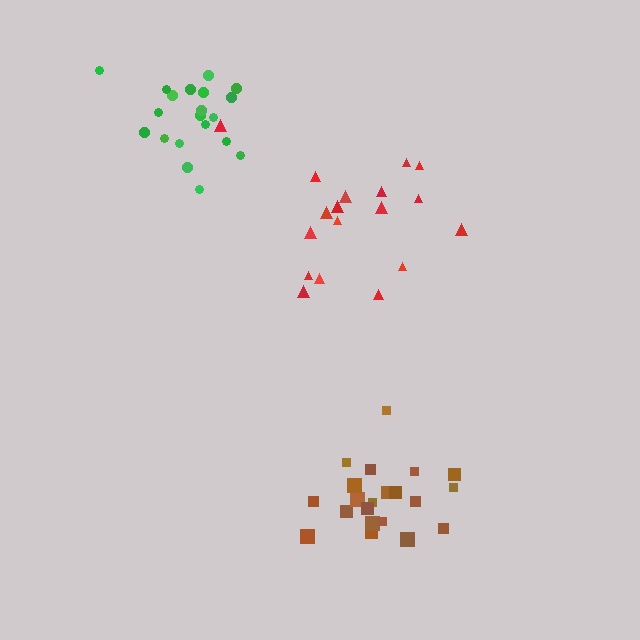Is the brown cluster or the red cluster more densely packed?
Brown.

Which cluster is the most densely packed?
Brown.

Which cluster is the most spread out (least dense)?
Red.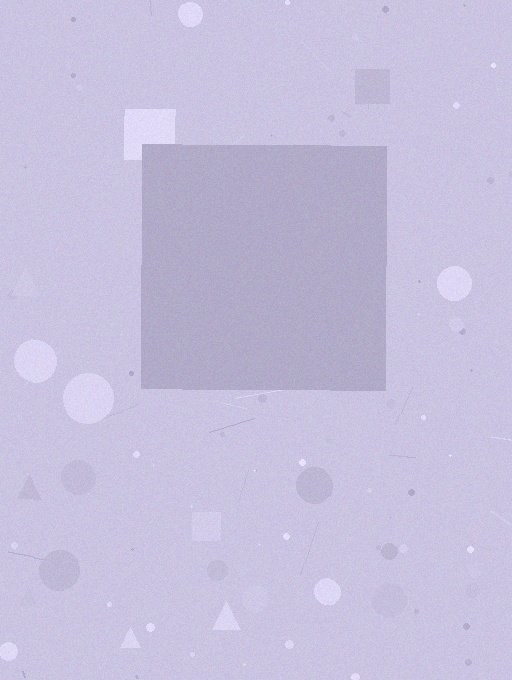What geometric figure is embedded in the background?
A square is embedded in the background.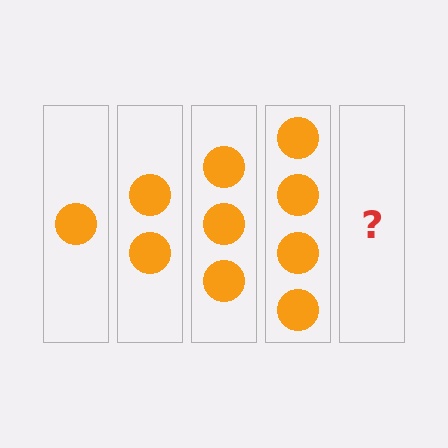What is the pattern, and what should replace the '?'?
The pattern is that each step adds one more circle. The '?' should be 5 circles.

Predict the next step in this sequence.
The next step is 5 circles.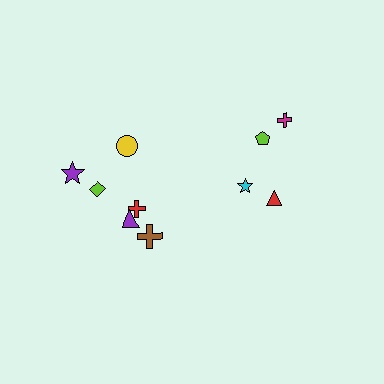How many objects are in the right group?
There are 4 objects.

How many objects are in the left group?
There are 6 objects.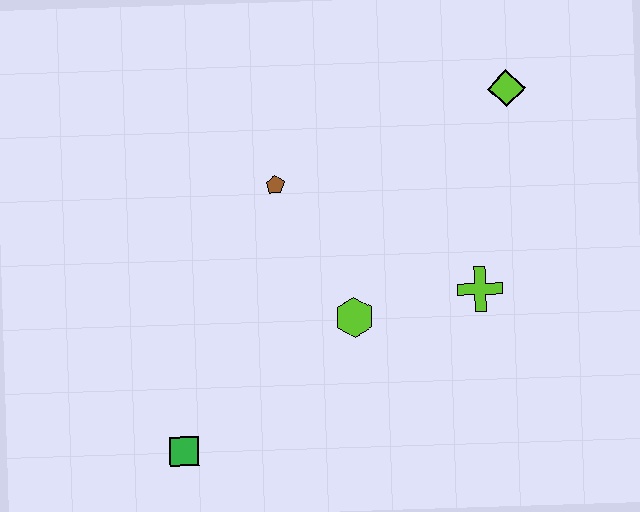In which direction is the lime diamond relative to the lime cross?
The lime diamond is above the lime cross.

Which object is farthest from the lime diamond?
The green square is farthest from the lime diamond.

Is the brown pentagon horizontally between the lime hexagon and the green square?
Yes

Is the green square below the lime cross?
Yes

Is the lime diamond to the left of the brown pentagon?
No